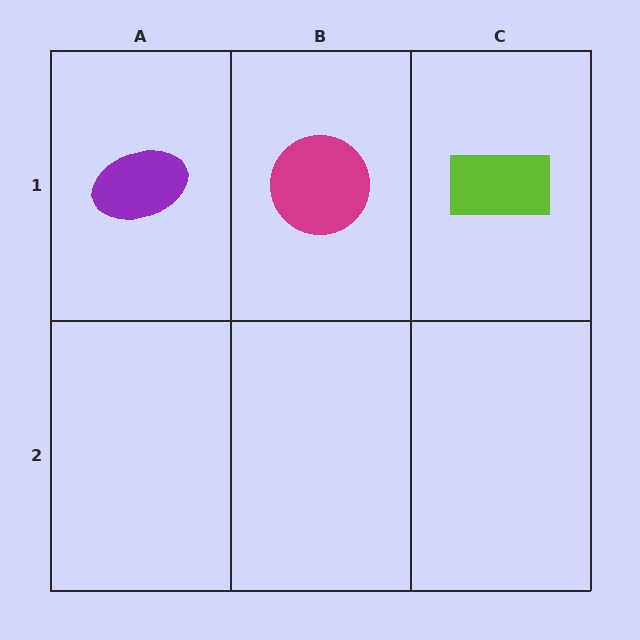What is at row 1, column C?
A lime rectangle.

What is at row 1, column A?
A purple ellipse.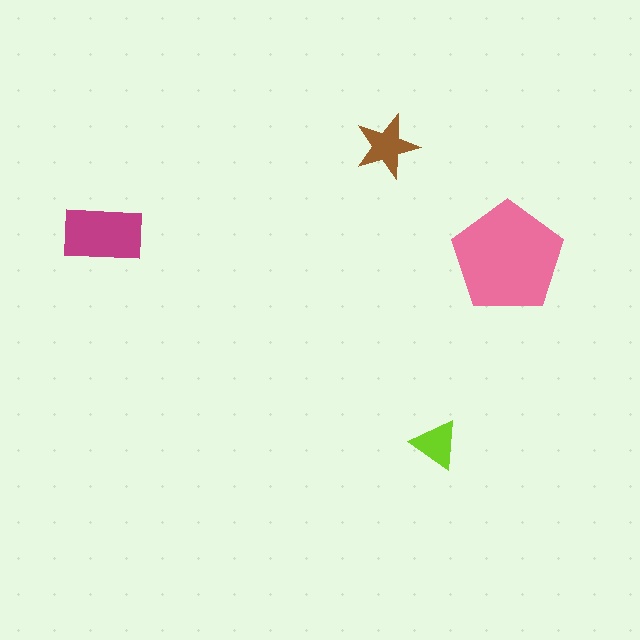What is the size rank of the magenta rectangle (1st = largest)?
2nd.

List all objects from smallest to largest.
The lime triangle, the brown star, the magenta rectangle, the pink pentagon.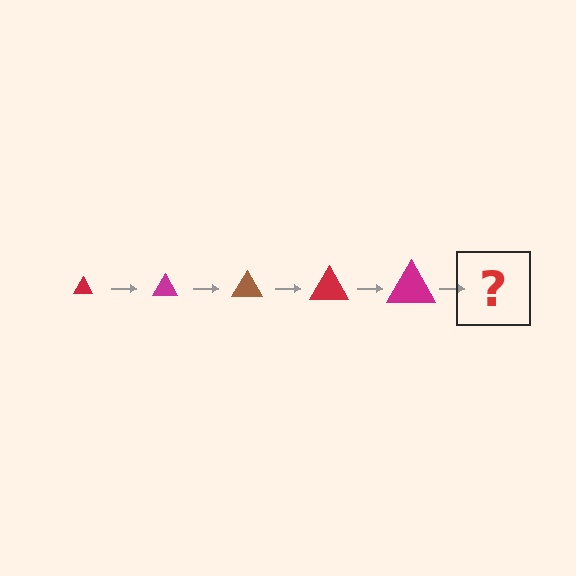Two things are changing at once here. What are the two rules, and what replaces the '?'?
The two rules are that the triangle grows larger each step and the color cycles through red, magenta, and brown. The '?' should be a brown triangle, larger than the previous one.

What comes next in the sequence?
The next element should be a brown triangle, larger than the previous one.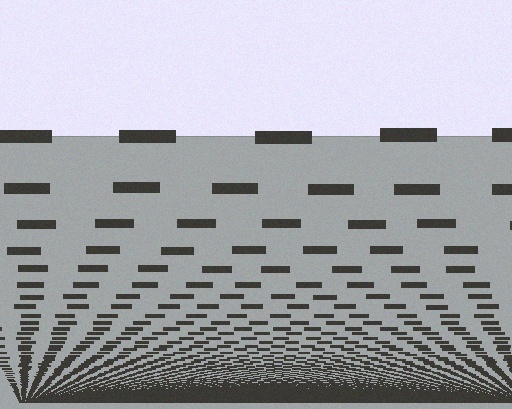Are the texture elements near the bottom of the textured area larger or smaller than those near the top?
Smaller. The gradient is inverted — elements near the bottom are smaller and denser.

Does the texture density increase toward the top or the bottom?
Density increases toward the bottom.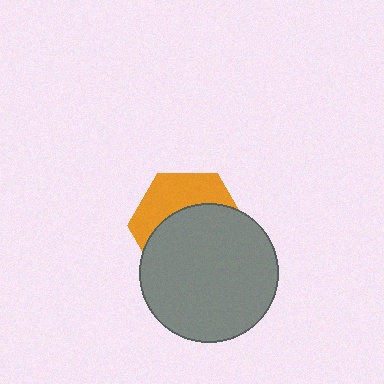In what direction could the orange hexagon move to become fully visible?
The orange hexagon could move up. That would shift it out from behind the gray circle entirely.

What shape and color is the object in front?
The object in front is a gray circle.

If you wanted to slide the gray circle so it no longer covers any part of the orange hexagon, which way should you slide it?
Slide it down — that is the most direct way to separate the two shapes.